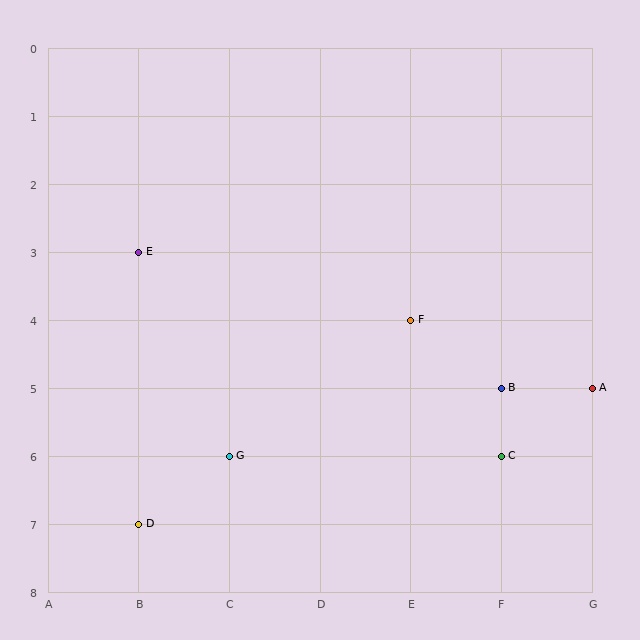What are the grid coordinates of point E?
Point E is at grid coordinates (B, 3).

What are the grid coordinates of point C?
Point C is at grid coordinates (F, 6).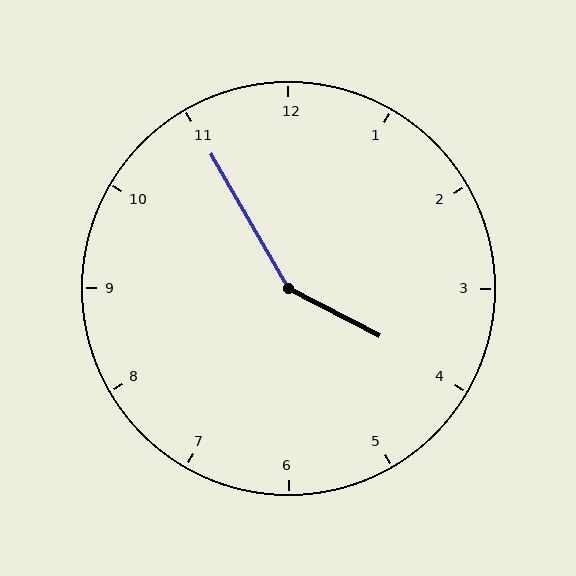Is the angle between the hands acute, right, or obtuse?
It is obtuse.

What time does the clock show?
3:55.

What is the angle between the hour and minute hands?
Approximately 148 degrees.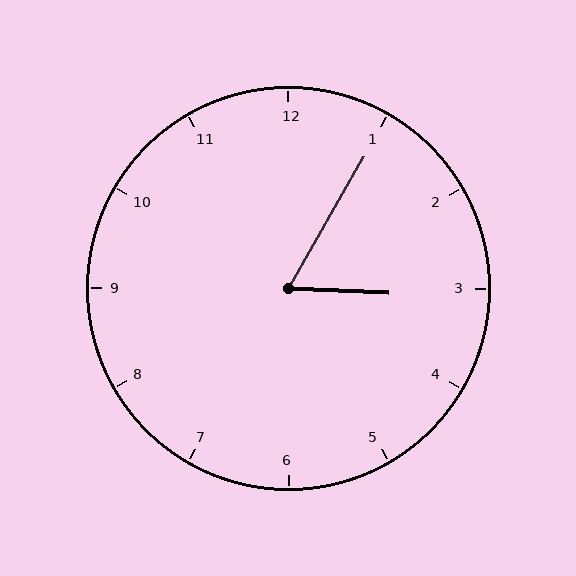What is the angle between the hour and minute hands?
Approximately 62 degrees.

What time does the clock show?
3:05.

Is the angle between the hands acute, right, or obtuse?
It is acute.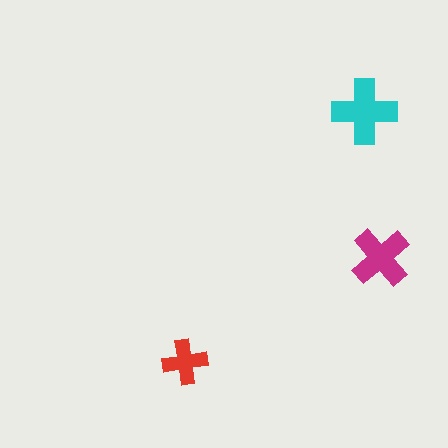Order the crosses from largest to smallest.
the cyan one, the magenta one, the red one.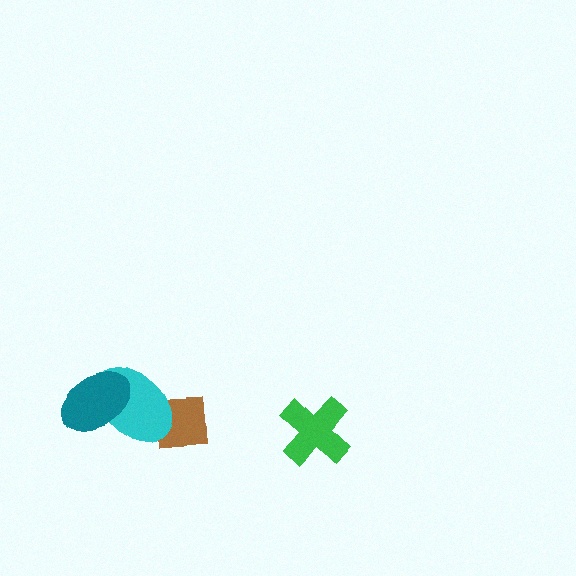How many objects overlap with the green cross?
0 objects overlap with the green cross.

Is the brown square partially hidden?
Yes, it is partially covered by another shape.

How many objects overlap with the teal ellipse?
1 object overlaps with the teal ellipse.